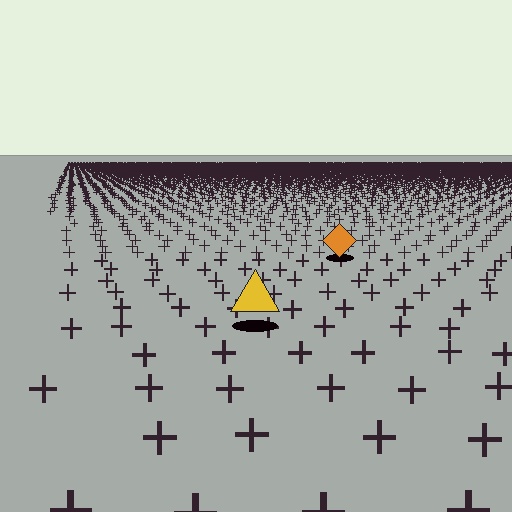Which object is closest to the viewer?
The yellow triangle is closest. The texture marks near it are larger and more spread out.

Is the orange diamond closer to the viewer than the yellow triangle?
No. The yellow triangle is closer — you can tell from the texture gradient: the ground texture is coarser near it.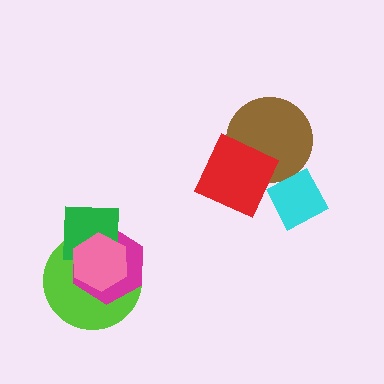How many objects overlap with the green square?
3 objects overlap with the green square.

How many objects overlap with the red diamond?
2 objects overlap with the red diamond.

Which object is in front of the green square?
The pink hexagon is in front of the green square.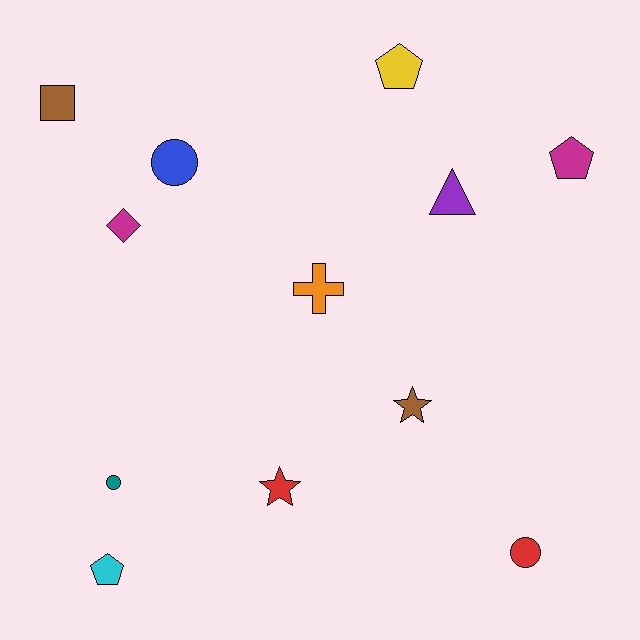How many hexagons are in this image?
There are no hexagons.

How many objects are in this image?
There are 12 objects.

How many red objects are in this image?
There are 2 red objects.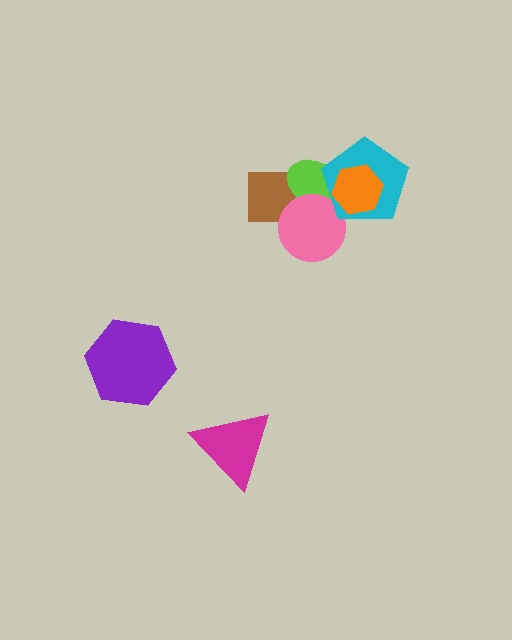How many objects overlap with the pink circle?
3 objects overlap with the pink circle.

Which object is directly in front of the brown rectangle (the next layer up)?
The lime ellipse is directly in front of the brown rectangle.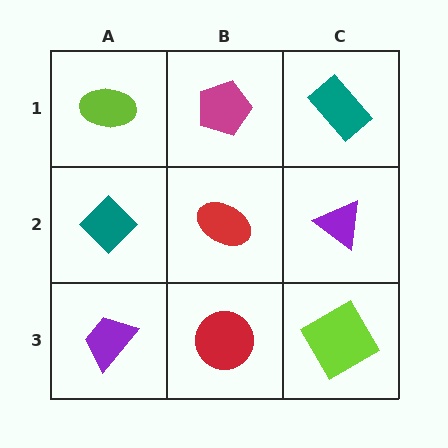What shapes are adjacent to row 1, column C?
A purple triangle (row 2, column C), a magenta pentagon (row 1, column B).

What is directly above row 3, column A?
A teal diamond.